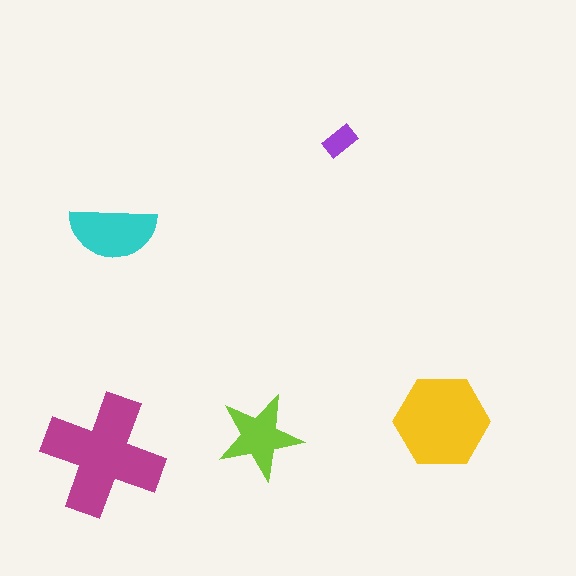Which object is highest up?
The purple rectangle is topmost.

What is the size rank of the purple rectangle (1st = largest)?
5th.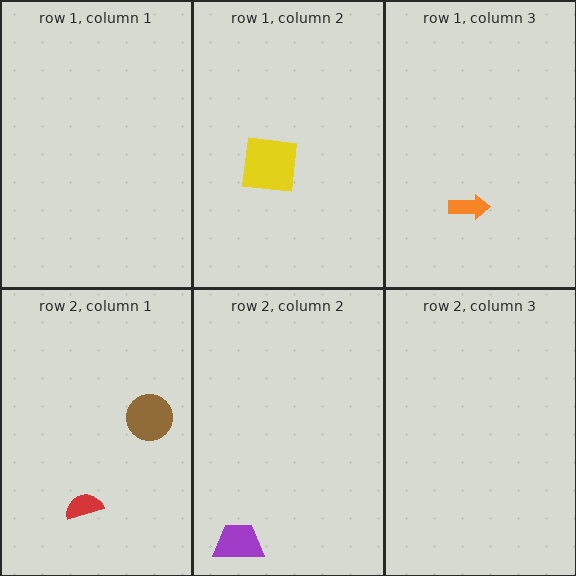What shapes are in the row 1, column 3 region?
The orange arrow.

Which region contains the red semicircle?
The row 2, column 1 region.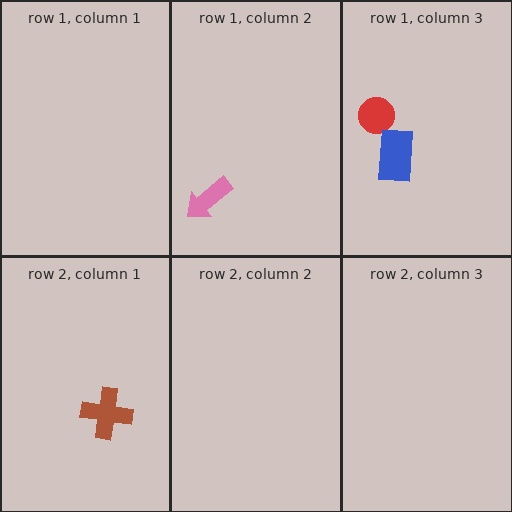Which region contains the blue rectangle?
The row 1, column 3 region.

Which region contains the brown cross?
The row 2, column 1 region.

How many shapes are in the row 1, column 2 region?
1.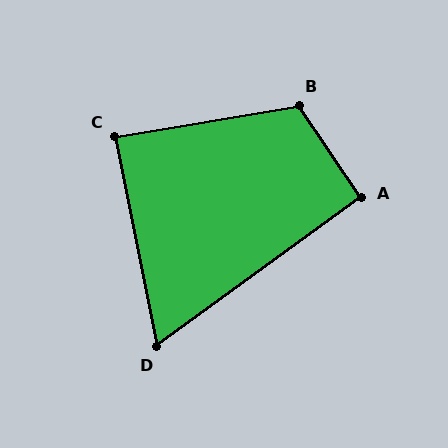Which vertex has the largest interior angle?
B, at approximately 115 degrees.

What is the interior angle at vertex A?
Approximately 92 degrees (approximately right).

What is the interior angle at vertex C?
Approximately 88 degrees (approximately right).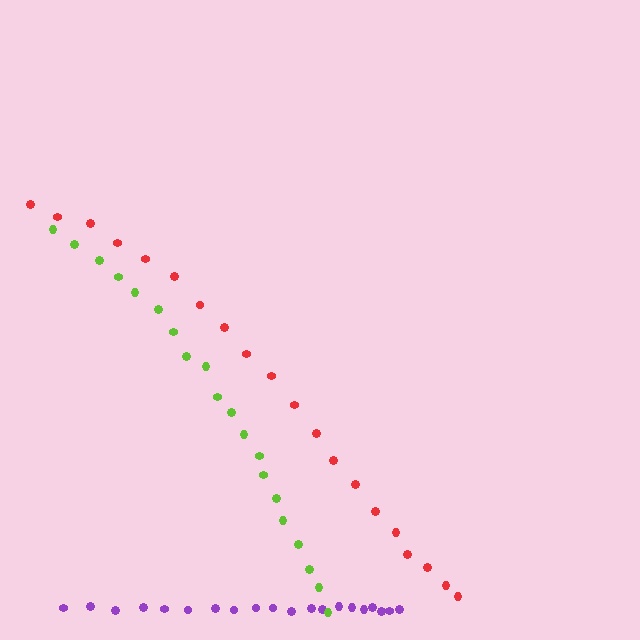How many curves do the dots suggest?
There are 3 distinct paths.